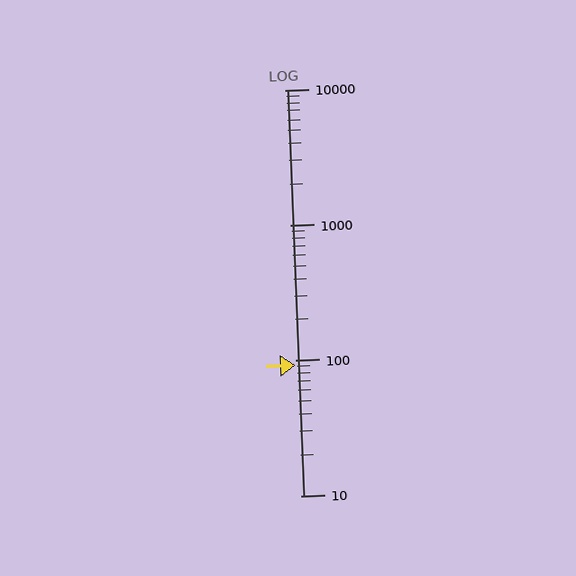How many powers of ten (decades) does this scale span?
The scale spans 3 decades, from 10 to 10000.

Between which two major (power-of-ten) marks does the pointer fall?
The pointer is between 10 and 100.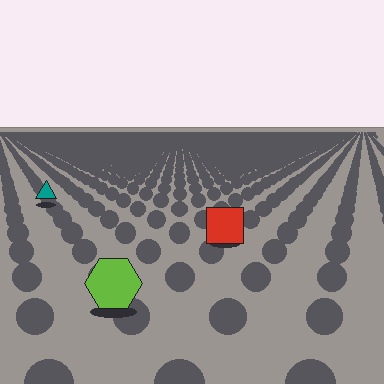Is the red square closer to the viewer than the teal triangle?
Yes. The red square is closer — you can tell from the texture gradient: the ground texture is coarser near it.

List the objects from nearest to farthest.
From nearest to farthest: the lime hexagon, the red square, the teal triangle.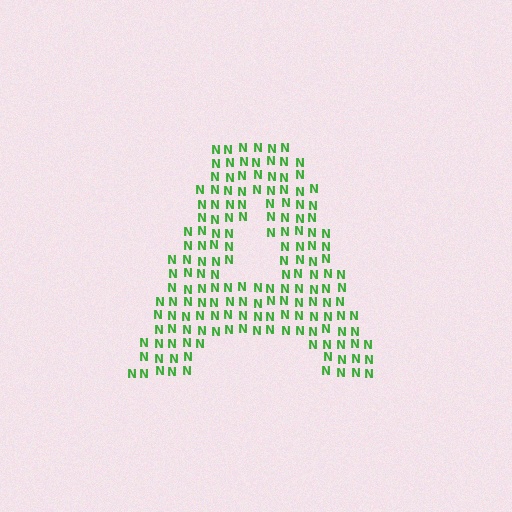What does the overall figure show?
The overall figure shows the letter A.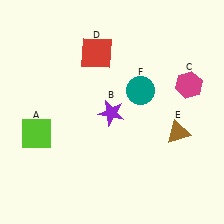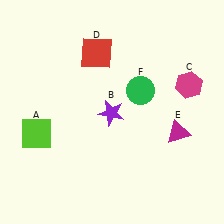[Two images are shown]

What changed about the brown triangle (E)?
In Image 1, E is brown. In Image 2, it changed to magenta.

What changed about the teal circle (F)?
In Image 1, F is teal. In Image 2, it changed to green.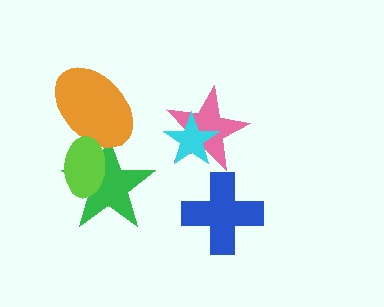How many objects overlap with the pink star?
1 object overlaps with the pink star.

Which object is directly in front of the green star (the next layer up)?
The orange ellipse is directly in front of the green star.